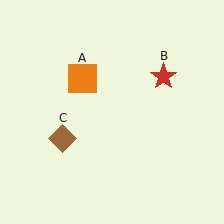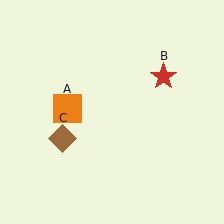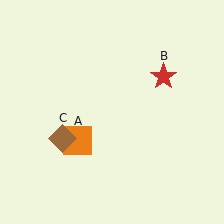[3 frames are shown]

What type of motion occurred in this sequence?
The orange square (object A) rotated counterclockwise around the center of the scene.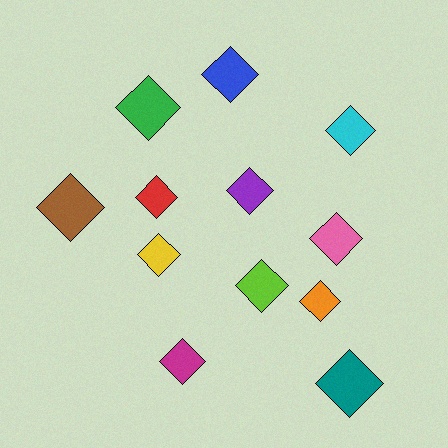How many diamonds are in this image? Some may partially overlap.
There are 12 diamonds.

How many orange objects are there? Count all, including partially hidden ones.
There is 1 orange object.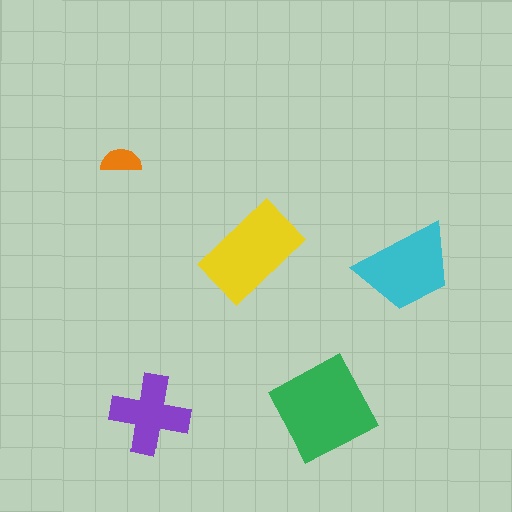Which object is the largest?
The green diamond.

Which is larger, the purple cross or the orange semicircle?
The purple cross.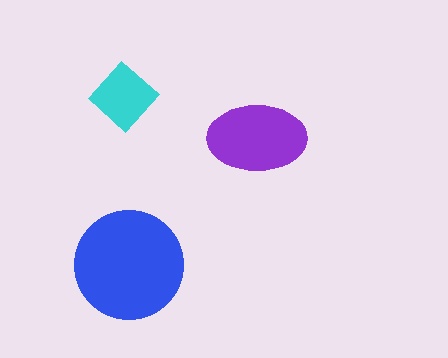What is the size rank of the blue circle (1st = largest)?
1st.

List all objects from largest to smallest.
The blue circle, the purple ellipse, the cyan diamond.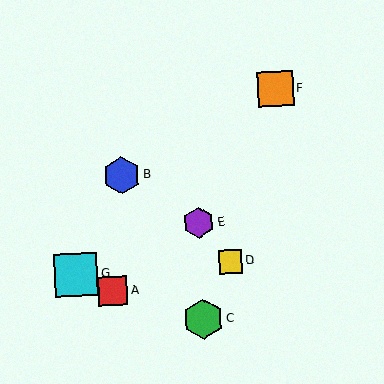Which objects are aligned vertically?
Objects C, E are aligned vertically.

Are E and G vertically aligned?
No, E is at x≈199 and G is at x≈76.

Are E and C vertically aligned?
Yes, both are at x≈199.